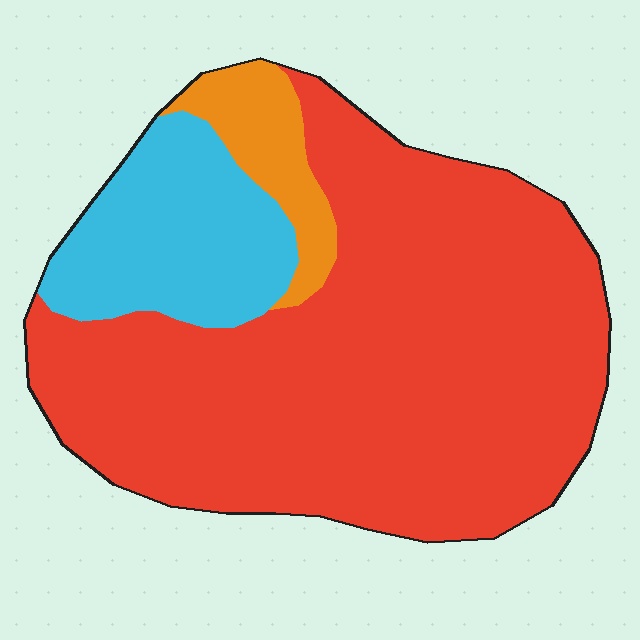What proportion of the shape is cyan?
Cyan takes up about one sixth (1/6) of the shape.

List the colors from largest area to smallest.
From largest to smallest: red, cyan, orange.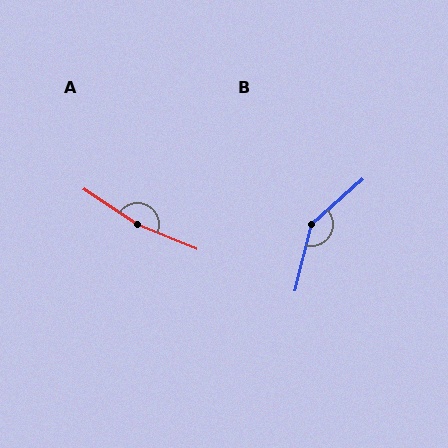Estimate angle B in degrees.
Approximately 145 degrees.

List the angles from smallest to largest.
B (145°), A (169°).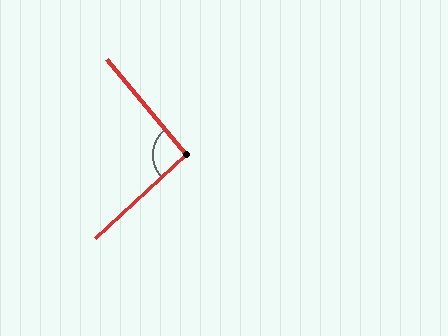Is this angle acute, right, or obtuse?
It is approximately a right angle.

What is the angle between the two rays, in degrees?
Approximately 94 degrees.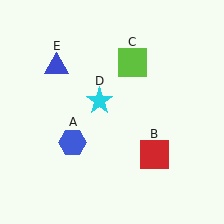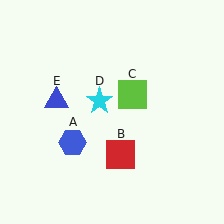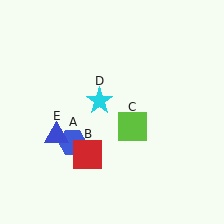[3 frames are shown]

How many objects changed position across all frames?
3 objects changed position: red square (object B), lime square (object C), blue triangle (object E).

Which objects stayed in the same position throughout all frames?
Blue hexagon (object A) and cyan star (object D) remained stationary.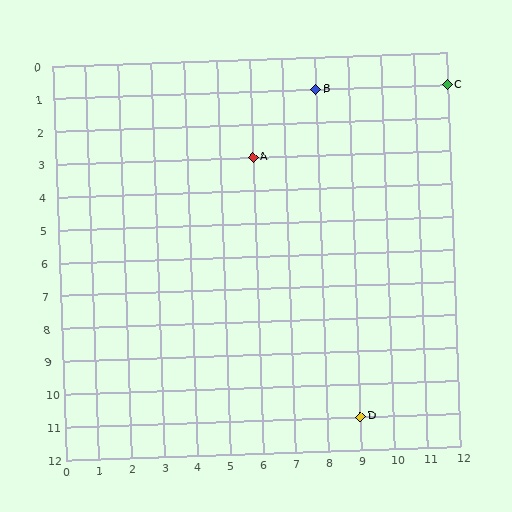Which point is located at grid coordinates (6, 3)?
Point A is at (6, 3).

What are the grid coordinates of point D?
Point D is at grid coordinates (9, 11).